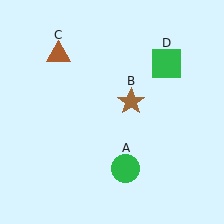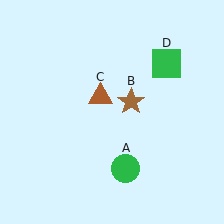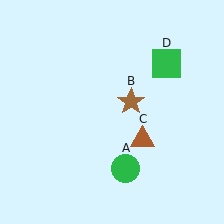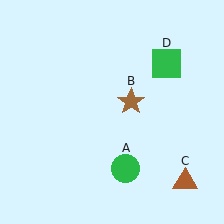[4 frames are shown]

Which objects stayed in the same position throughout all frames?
Green circle (object A) and brown star (object B) and green square (object D) remained stationary.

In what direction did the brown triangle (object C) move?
The brown triangle (object C) moved down and to the right.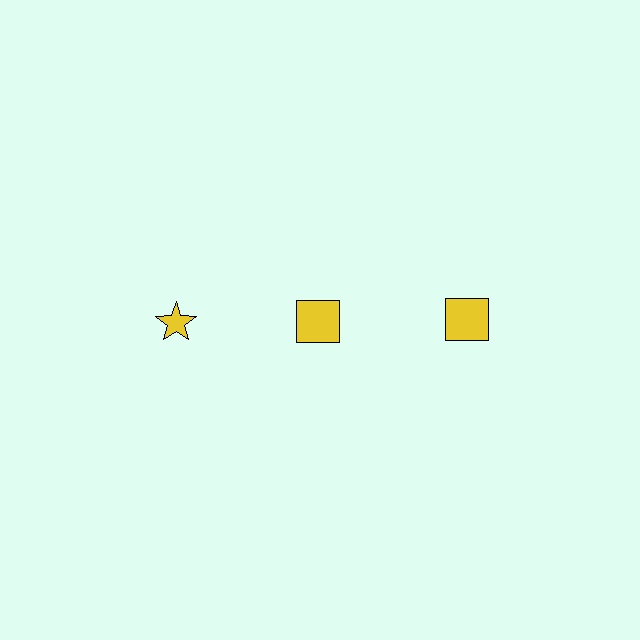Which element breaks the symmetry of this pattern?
The yellow star in the top row, leftmost column breaks the symmetry. All other shapes are yellow squares.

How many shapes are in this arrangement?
There are 3 shapes arranged in a grid pattern.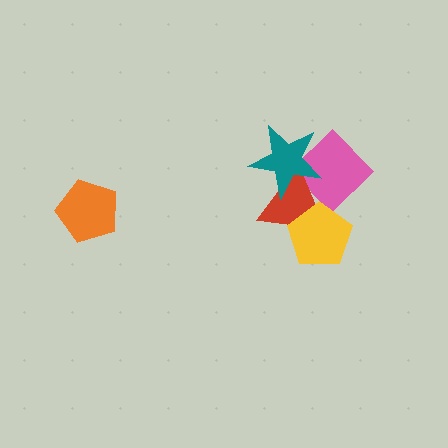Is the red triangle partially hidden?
Yes, it is partially covered by another shape.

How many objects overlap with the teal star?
2 objects overlap with the teal star.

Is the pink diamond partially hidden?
Yes, it is partially covered by another shape.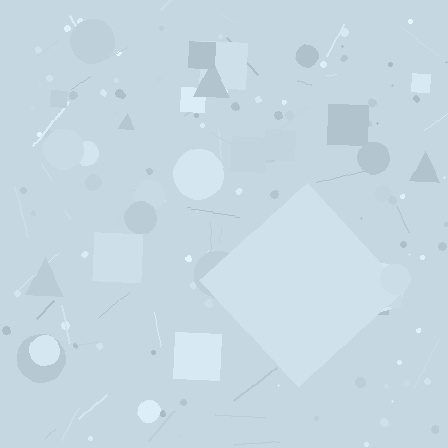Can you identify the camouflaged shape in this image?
The camouflaged shape is a diamond.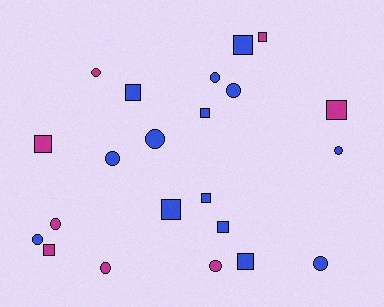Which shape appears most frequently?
Square, with 11 objects.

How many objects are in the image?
There are 22 objects.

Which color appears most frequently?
Blue, with 14 objects.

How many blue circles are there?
There are 7 blue circles.